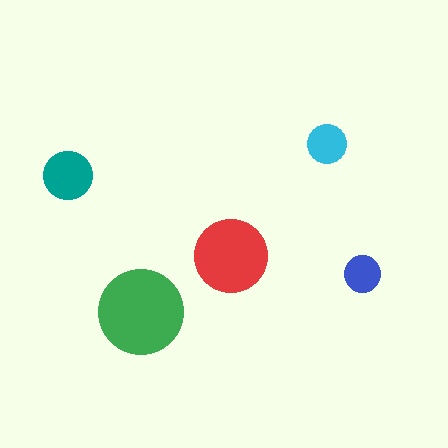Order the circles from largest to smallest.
the green one, the red one, the teal one, the cyan one, the blue one.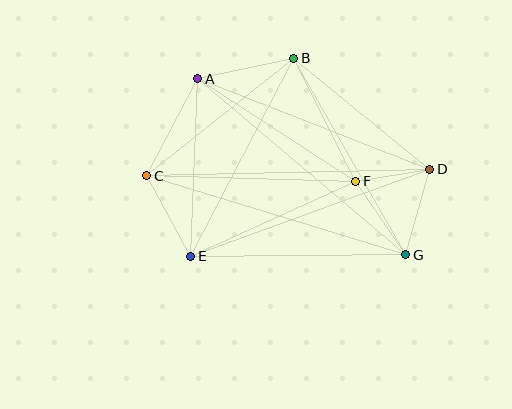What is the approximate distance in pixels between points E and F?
The distance between E and F is approximately 181 pixels.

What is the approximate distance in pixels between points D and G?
The distance between D and G is approximately 89 pixels.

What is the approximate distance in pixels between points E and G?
The distance between E and G is approximately 215 pixels.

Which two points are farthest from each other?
Points C and D are farthest from each other.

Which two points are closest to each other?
Points D and F are closest to each other.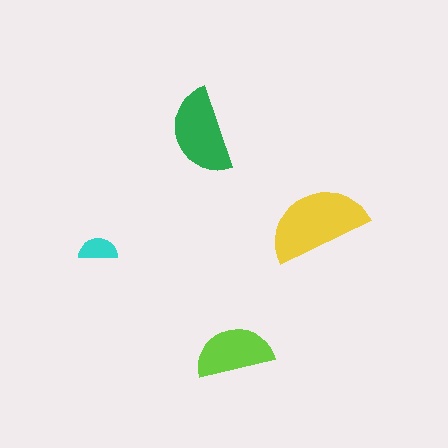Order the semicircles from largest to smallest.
the yellow one, the green one, the lime one, the cyan one.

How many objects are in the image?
There are 4 objects in the image.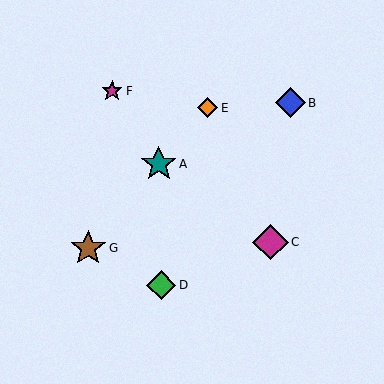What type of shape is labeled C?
Shape C is a magenta diamond.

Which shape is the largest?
The brown star (labeled G) is the largest.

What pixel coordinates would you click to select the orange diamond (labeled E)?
Click at (207, 108) to select the orange diamond E.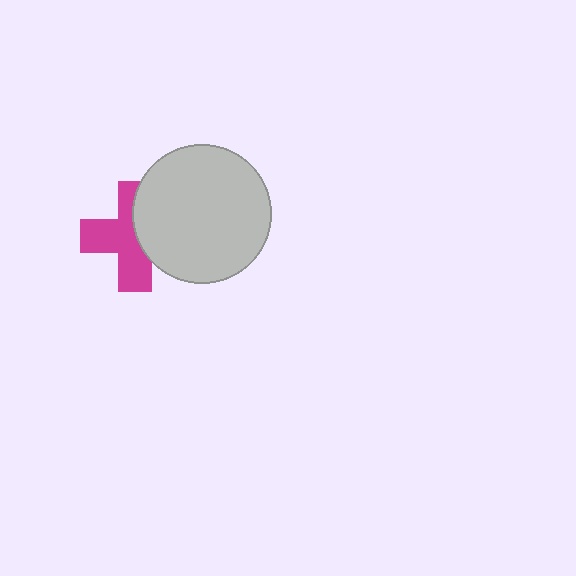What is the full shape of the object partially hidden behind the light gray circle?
The partially hidden object is a magenta cross.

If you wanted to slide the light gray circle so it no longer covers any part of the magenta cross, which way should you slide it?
Slide it right — that is the most direct way to separate the two shapes.